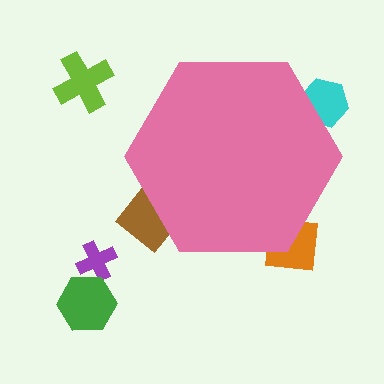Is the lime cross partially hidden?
No, the lime cross is fully visible.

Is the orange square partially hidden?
Yes, the orange square is partially hidden behind the pink hexagon.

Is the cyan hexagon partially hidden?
Yes, the cyan hexagon is partially hidden behind the pink hexagon.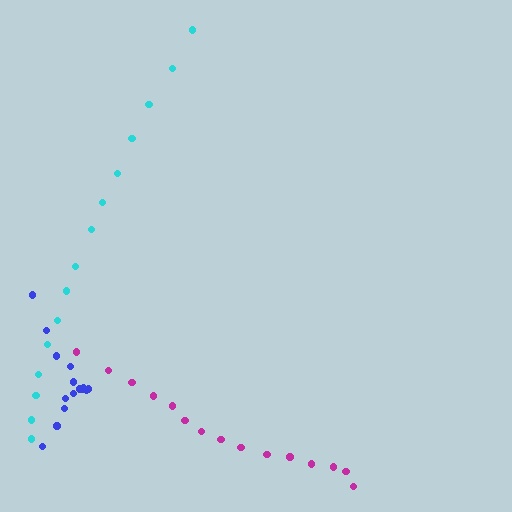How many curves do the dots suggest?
There are 3 distinct paths.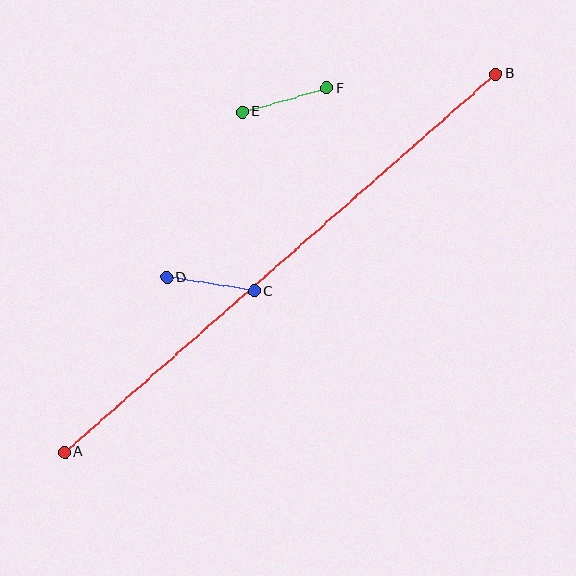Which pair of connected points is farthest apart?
Points A and B are farthest apart.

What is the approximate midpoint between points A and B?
The midpoint is at approximately (280, 263) pixels.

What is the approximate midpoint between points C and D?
The midpoint is at approximately (211, 284) pixels.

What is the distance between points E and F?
The distance is approximately 88 pixels.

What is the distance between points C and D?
The distance is approximately 88 pixels.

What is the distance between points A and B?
The distance is approximately 574 pixels.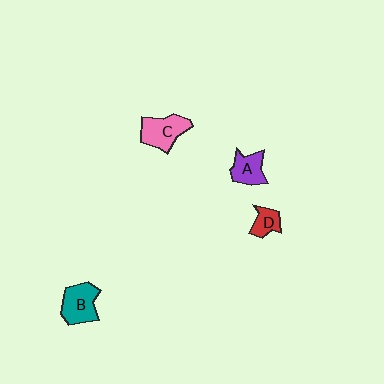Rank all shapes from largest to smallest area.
From largest to smallest: C (pink), B (teal), A (purple), D (red).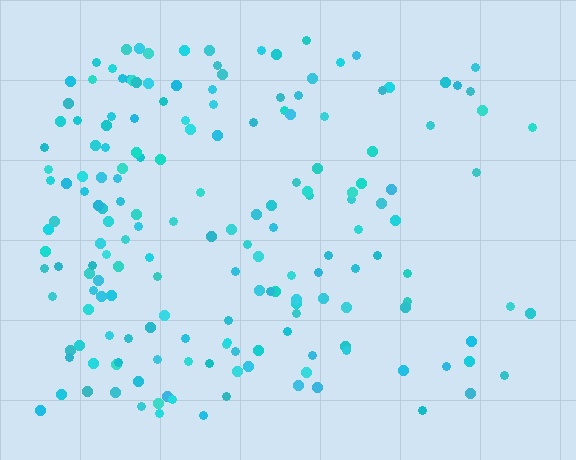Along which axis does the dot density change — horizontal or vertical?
Horizontal.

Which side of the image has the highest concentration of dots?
The left.